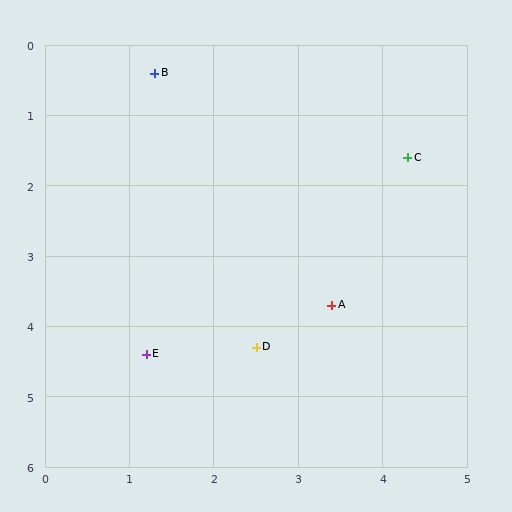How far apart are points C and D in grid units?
Points C and D are about 3.2 grid units apart.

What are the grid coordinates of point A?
Point A is at approximately (3.4, 3.7).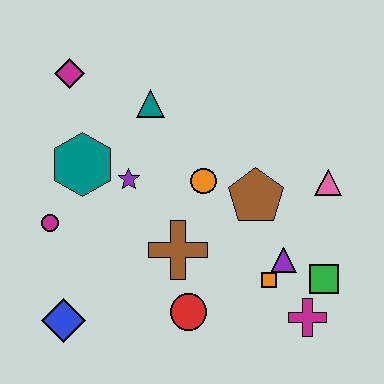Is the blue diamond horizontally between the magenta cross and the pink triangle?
No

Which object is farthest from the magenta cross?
The magenta diamond is farthest from the magenta cross.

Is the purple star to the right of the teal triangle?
No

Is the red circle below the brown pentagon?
Yes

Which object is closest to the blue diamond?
The magenta circle is closest to the blue diamond.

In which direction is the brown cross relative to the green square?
The brown cross is to the left of the green square.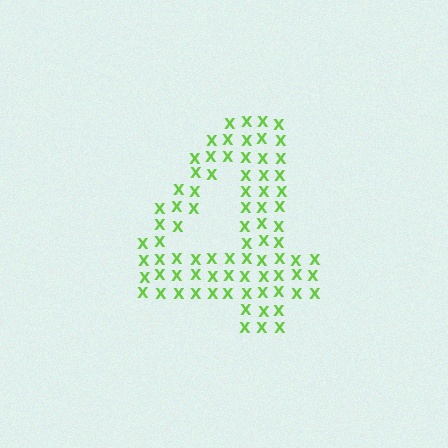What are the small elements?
The small elements are letter X's.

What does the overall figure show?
The overall figure shows the digit 4.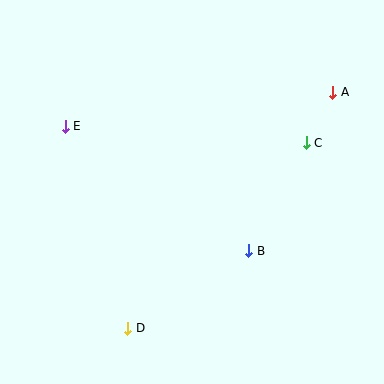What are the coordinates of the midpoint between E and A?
The midpoint between E and A is at (199, 109).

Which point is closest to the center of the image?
Point B at (249, 251) is closest to the center.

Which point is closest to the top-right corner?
Point A is closest to the top-right corner.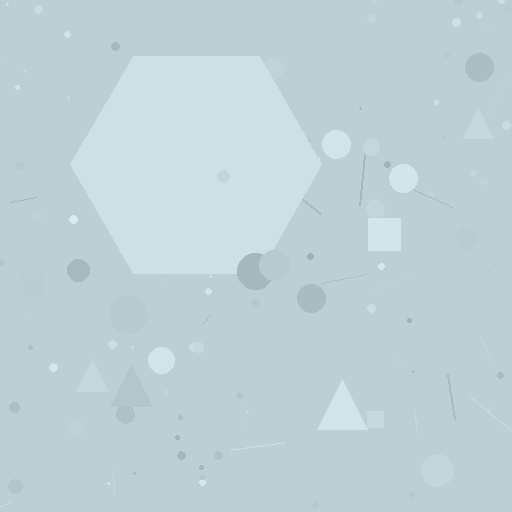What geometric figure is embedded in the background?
A hexagon is embedded in the background.